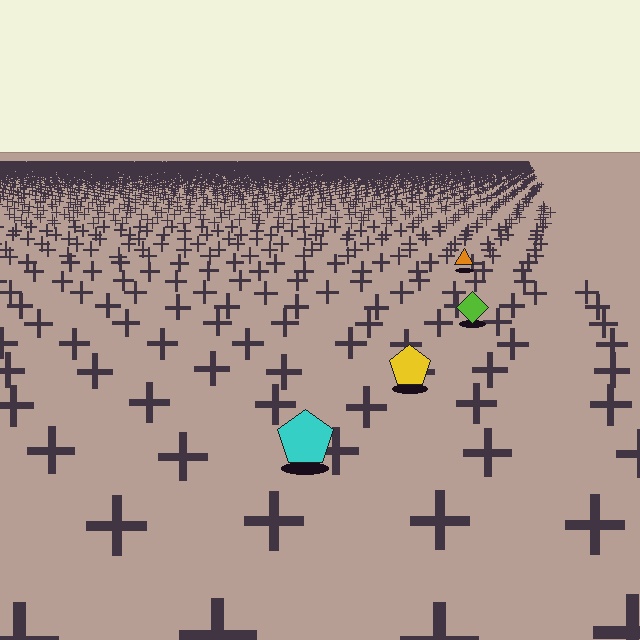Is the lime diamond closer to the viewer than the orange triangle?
Yes. The lime diamond is closer — you can tell from the texture gradient: the ground texture is coarser near it.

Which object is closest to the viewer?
The cyan pentagon is closest. The texture marks near it are larger and more spread out.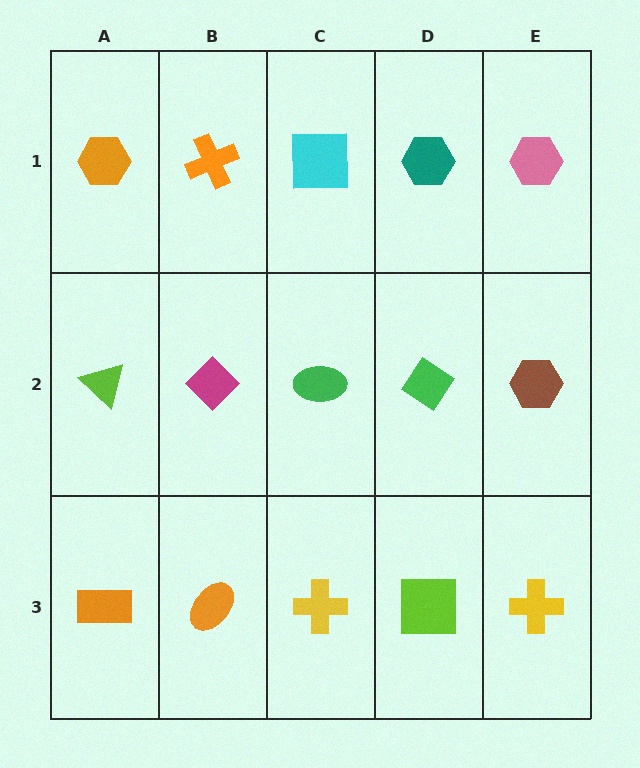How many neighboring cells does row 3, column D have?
3.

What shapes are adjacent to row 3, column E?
A brown hexagon (row 2, column E), a lime square (row 3, column D).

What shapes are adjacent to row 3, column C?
A green ellipse (row 2, column C), an orange ellipse (row 3, column B), a lime square (row 3, column D).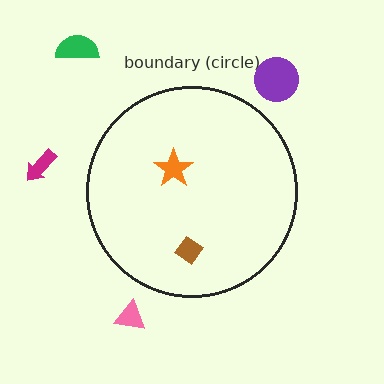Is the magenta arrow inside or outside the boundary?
Outside.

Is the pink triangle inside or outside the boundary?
Outside.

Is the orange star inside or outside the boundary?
Inside.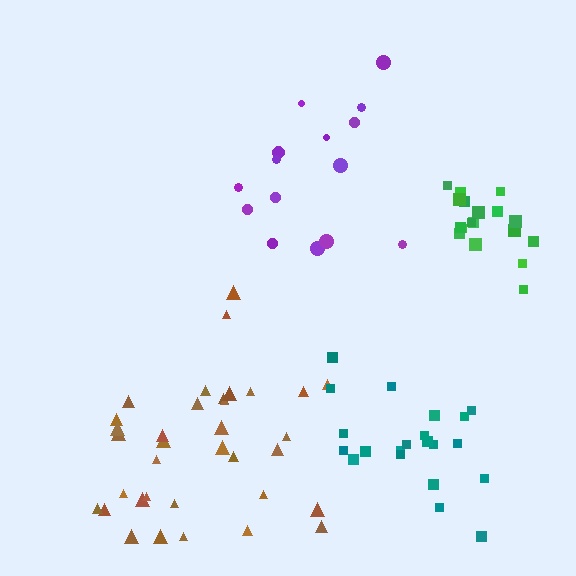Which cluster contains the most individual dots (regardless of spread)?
Brown (35).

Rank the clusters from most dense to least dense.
green, brown, teal, purple.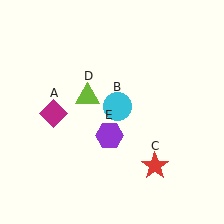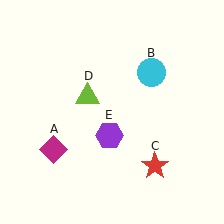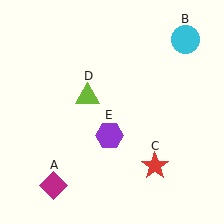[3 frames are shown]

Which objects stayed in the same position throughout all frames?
Red star (object C) and lime triangle (object D) and purple hexagon (object E) remained stationary.